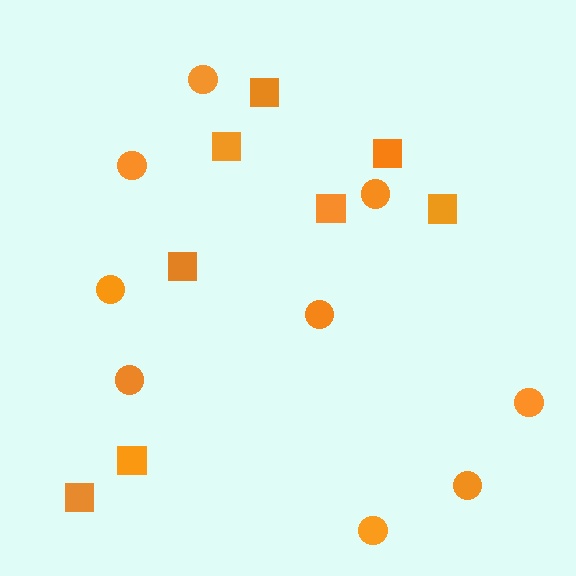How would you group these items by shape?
There are 2 groups: one group of circles (9) and one group of squares (8).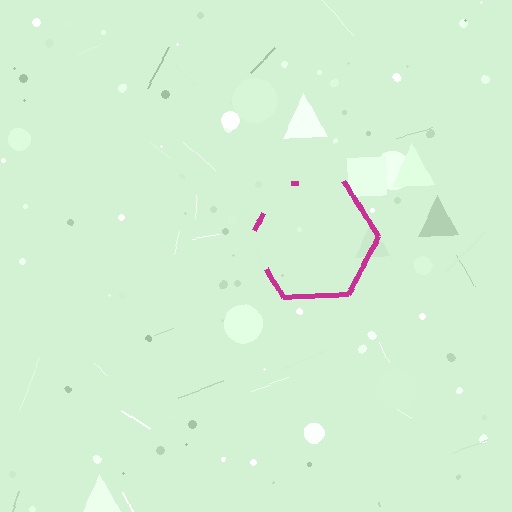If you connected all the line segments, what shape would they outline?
They would outline a hexagon.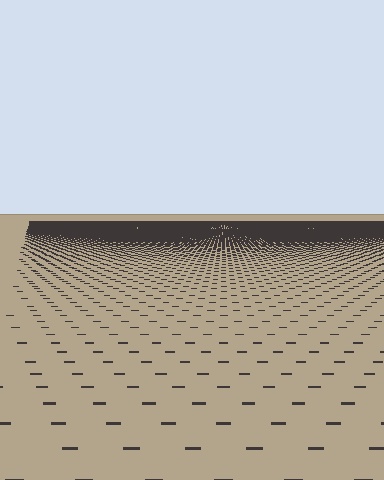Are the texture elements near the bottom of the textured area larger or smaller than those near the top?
Larger. Near the bottom, elements are closer to the viewer and appear at a bigger on-screen size.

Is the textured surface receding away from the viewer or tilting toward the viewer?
The surface is receding away from the viewer. Texture elements get smaller and denser toward the top.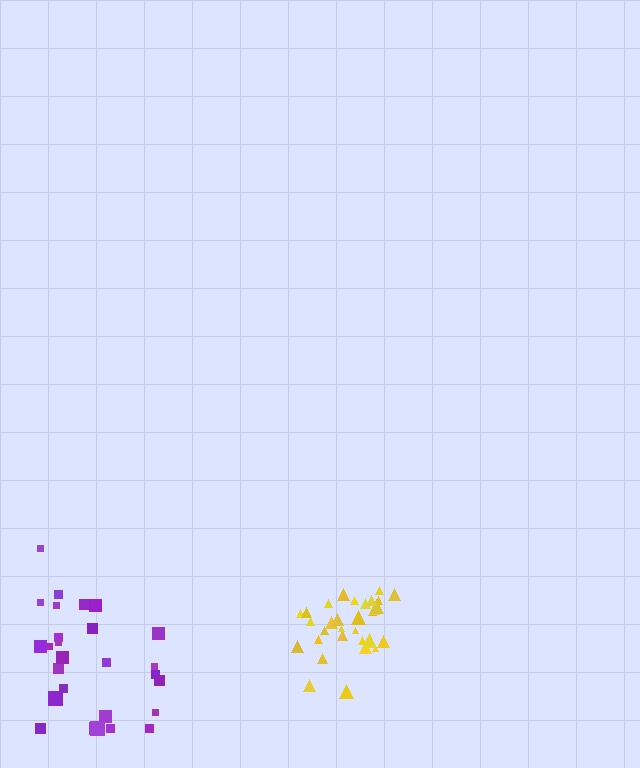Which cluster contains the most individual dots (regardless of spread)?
Yellow (31).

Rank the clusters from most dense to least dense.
yellow, purple.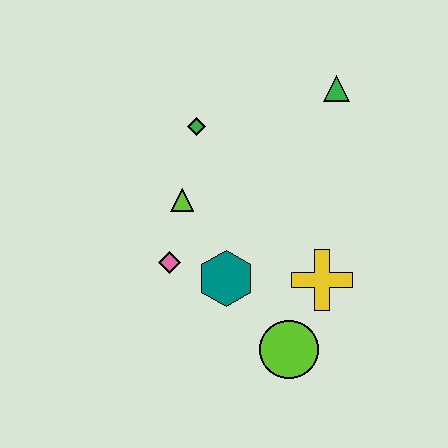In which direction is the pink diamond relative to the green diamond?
The pink diamond is below the green diamond.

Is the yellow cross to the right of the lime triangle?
Yes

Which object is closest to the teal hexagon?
The pink diamond is closest to the teal hexagon.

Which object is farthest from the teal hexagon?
The green triangle is farthest from the teal hexagon.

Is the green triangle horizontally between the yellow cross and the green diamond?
No